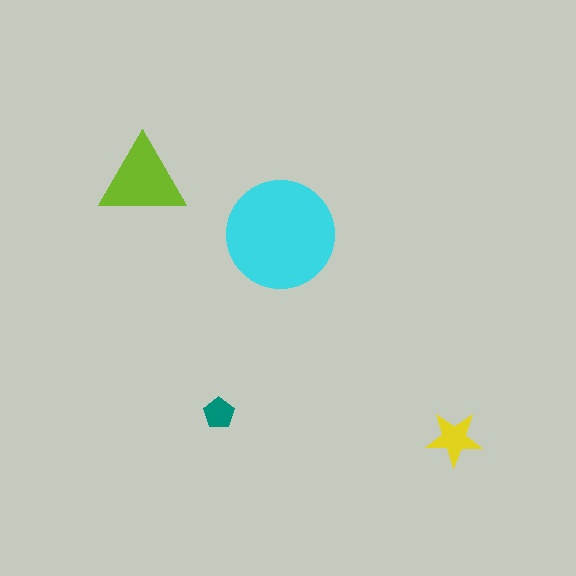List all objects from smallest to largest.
The teal pentagon, the yellow star, the lime triangle, the cyan circle.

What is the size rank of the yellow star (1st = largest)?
3rd.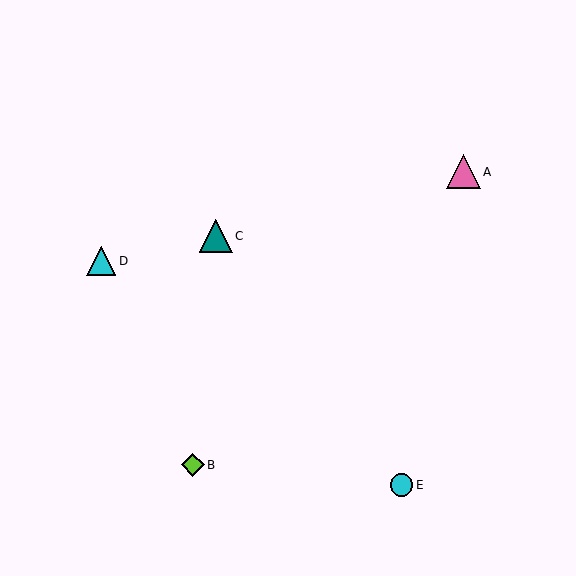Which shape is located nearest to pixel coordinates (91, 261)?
The cyan triangle (labeled D) at (101, 261) is nearest to that location.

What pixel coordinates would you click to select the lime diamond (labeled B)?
Click at (193, 465) to select the lime diamond B.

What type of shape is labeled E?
Shape E is a cyan circle.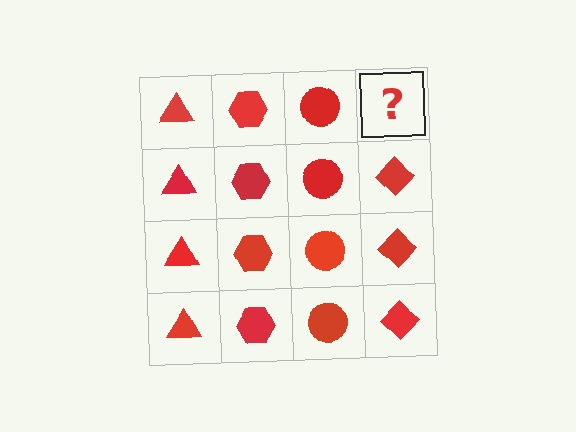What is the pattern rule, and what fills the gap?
The rule is that each column has a consistent shape. The gap should be filled with a red diamond.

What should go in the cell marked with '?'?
The missing cell should contain a red diamond.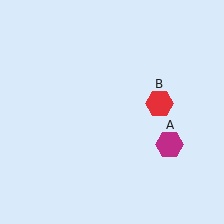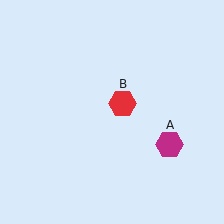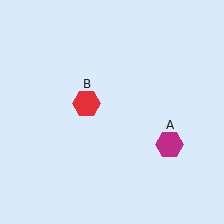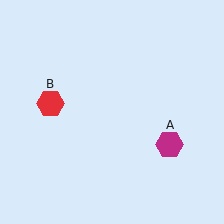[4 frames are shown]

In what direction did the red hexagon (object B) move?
The red hexagon (object B) moved left.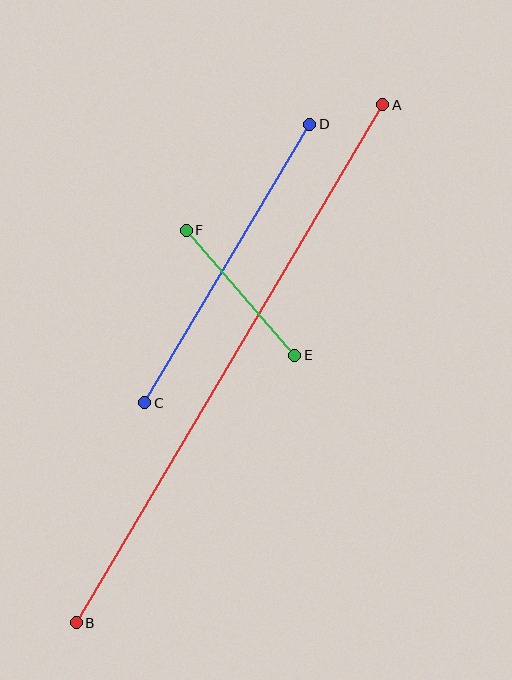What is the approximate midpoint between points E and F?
The midpoint is at approximately (241, 293) pixels.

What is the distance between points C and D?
The distance is approximately 324 pixels.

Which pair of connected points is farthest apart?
Points A and B are farthest apart.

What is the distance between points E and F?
The distance is approximately 165 pixels.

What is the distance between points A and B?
The distance is approximately 602 pixels.